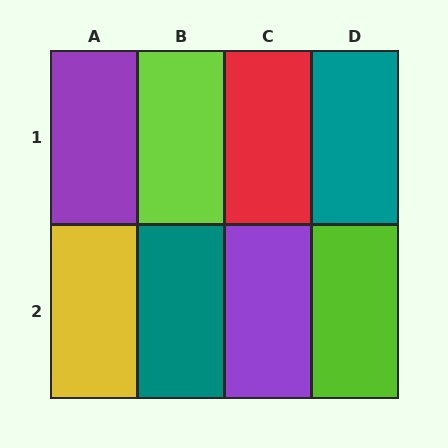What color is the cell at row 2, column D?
Lime.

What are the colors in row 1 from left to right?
Purple, lime, red, teal.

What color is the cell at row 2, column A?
Yellow.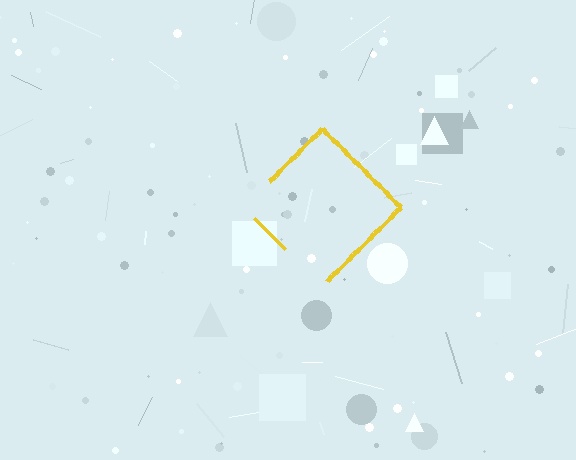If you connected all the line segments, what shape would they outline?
They would outline a diamond.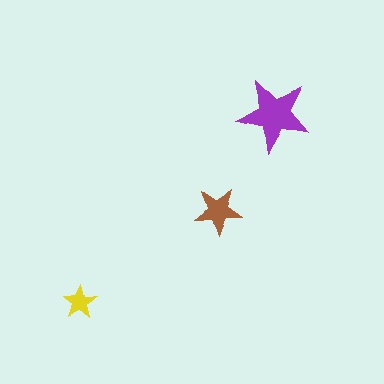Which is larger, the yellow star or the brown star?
The brown one.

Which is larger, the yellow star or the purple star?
The purple one.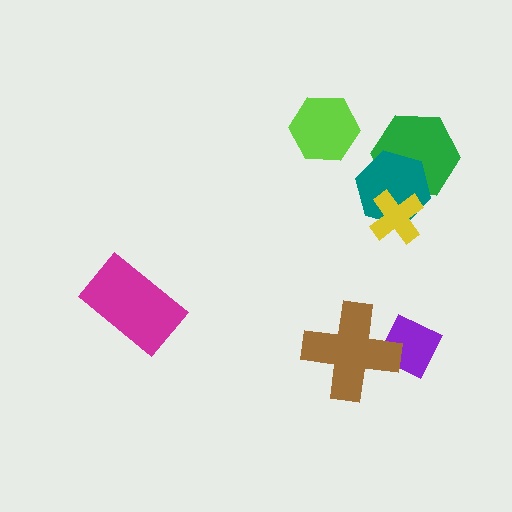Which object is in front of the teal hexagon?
The yellow cross is in front of the teal hexagon.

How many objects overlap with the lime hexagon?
0 objects overlap with the lime hexagon.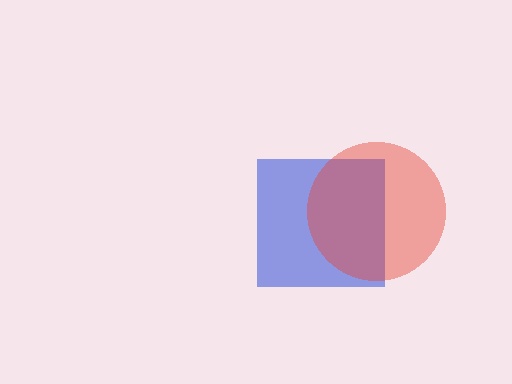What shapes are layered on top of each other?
The layered shapes are: a blue square, a red circle.